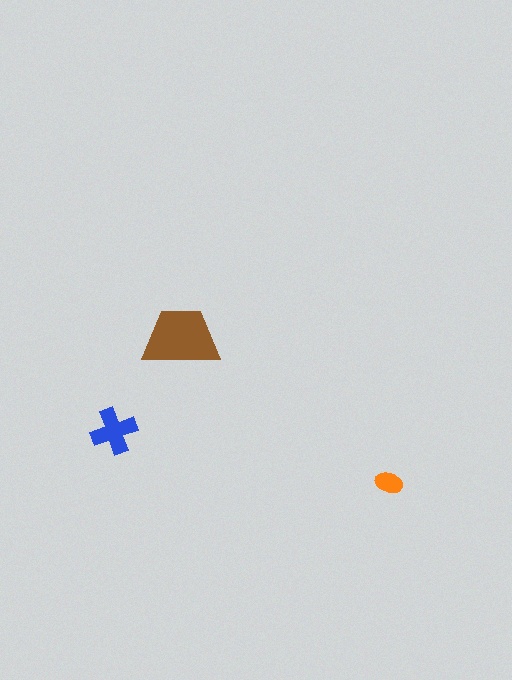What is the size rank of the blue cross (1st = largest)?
2nd.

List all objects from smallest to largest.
The orange ellipse, the blue cross, the brown trapezoid.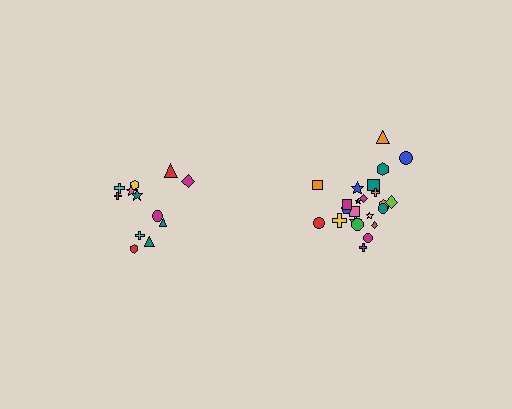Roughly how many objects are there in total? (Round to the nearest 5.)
Roughly 35 objects in total.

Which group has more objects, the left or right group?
The right group.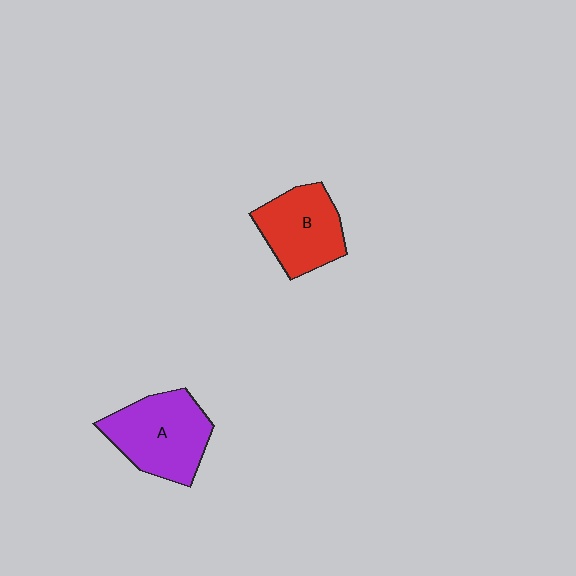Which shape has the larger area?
Shape A (purple).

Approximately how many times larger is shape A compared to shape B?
Approximately 1.2 times.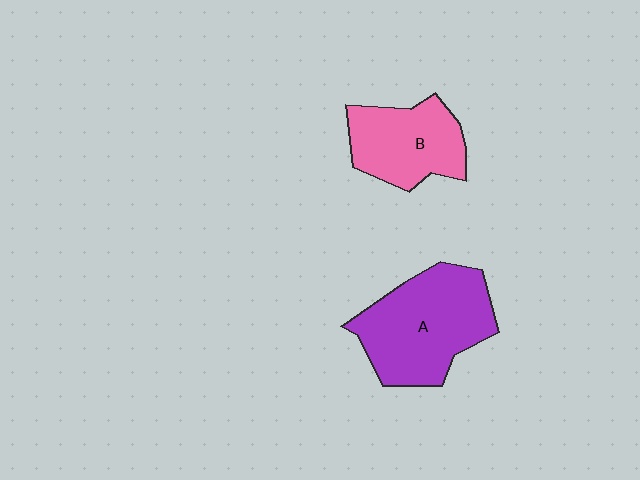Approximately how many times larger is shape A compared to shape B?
Approximately 1.4 times.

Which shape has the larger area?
Shape A (purple).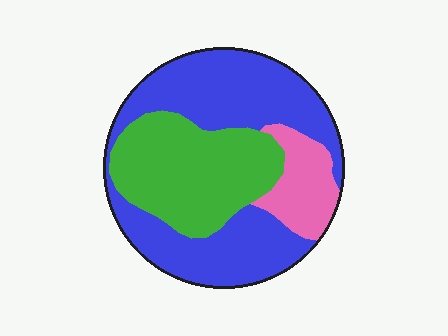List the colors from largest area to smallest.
From largest to smallest: blue, green, pink.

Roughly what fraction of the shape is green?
Green takes up between a sixth and a third of the shape.